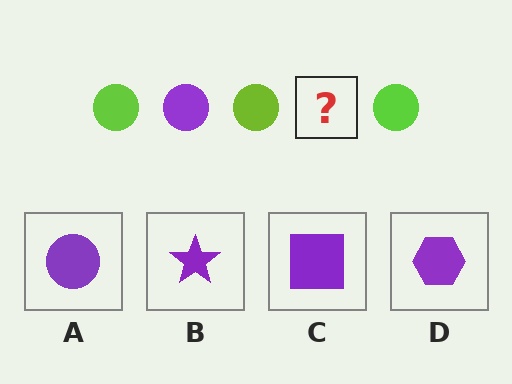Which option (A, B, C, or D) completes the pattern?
A.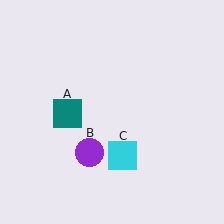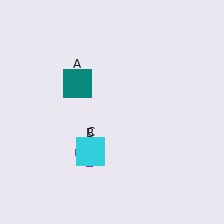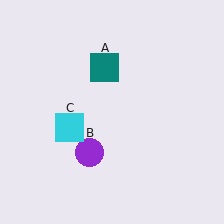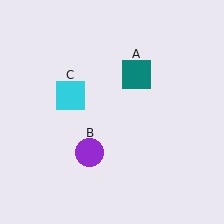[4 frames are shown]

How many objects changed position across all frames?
2 objects changed position: teal square (object A), cyan square (object C).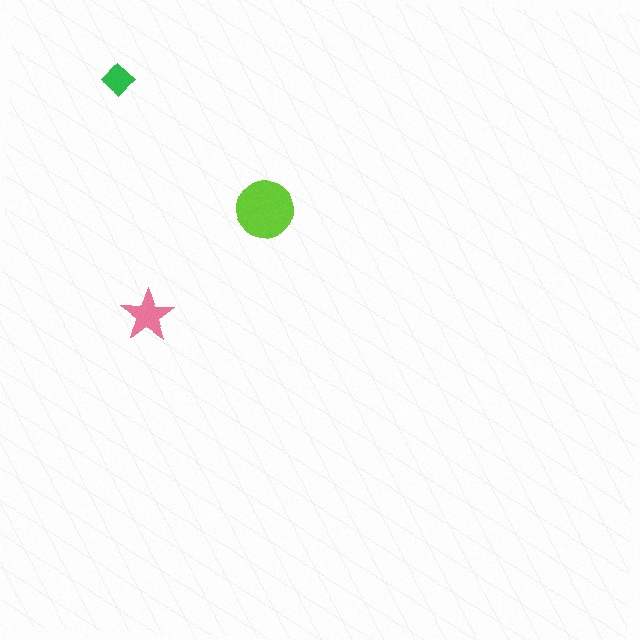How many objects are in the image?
There are 3 objects in the image.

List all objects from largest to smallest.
The lime circle, the pink star, the green diamond.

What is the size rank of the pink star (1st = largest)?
2nd.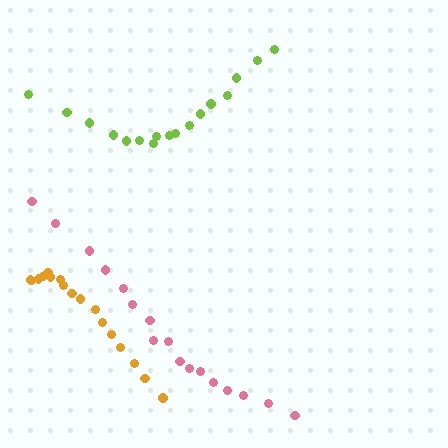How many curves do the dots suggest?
There are 3 distinct paths.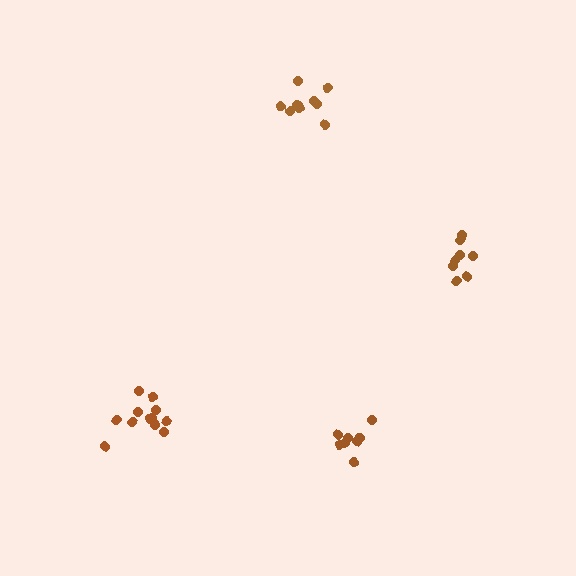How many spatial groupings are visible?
There are 4 spatial groupings.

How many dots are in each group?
Group 1: 8 dots, Group 2: 12 dots, Group 3: 8 dots, Group 4: 10 dots (38 total).